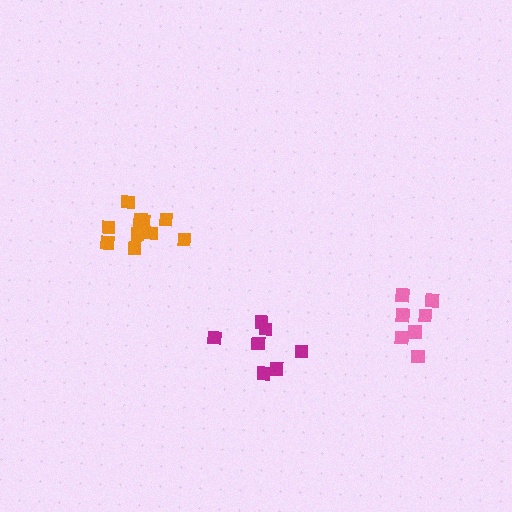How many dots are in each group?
Group 1: 7 dots, Group 2: 7 dots, Group 3: 10 dots (24 total).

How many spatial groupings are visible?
There are 3 spatial groupings.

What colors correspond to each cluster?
The clusters are colored: magenta, pink, orange.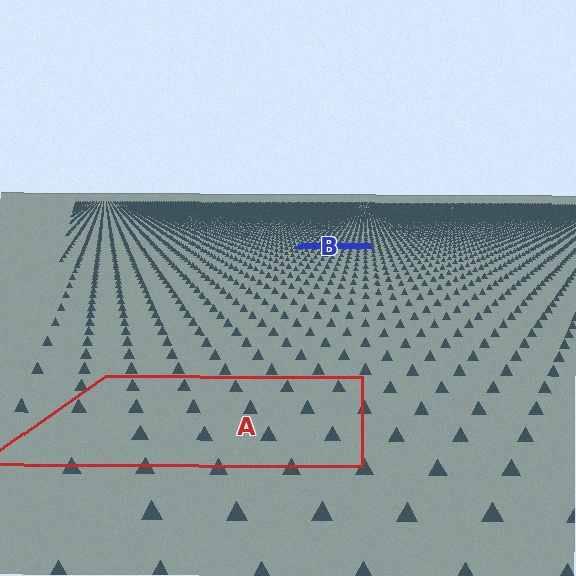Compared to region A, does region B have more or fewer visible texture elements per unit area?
Region B has more texture elements per unit area — they are packed more densely because it is farther away.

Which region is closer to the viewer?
Region A is closer. The texture elements there are larger and more spread out.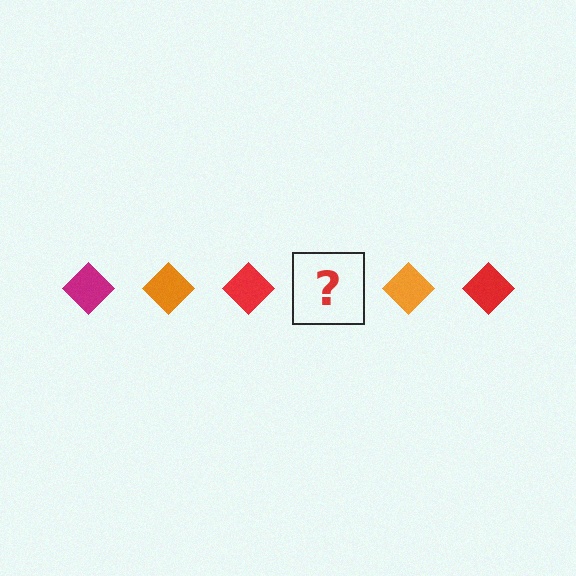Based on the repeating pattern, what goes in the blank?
The blank should be a magenta diamond.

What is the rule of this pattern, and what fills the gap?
The rule is that the pattern cycles through magenta, orange, red diamonds. The gap should be filled with a magenta diamond.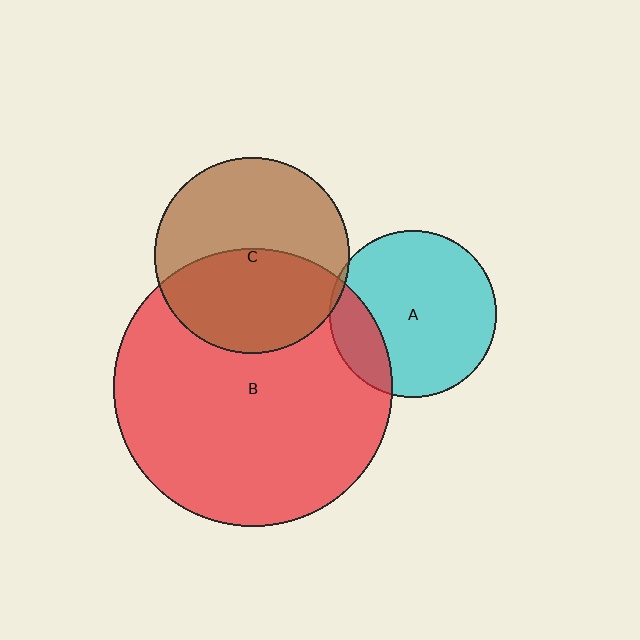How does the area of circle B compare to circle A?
Approximately 2.8 times.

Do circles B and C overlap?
Yes.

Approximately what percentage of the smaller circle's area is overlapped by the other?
Approximately 45%.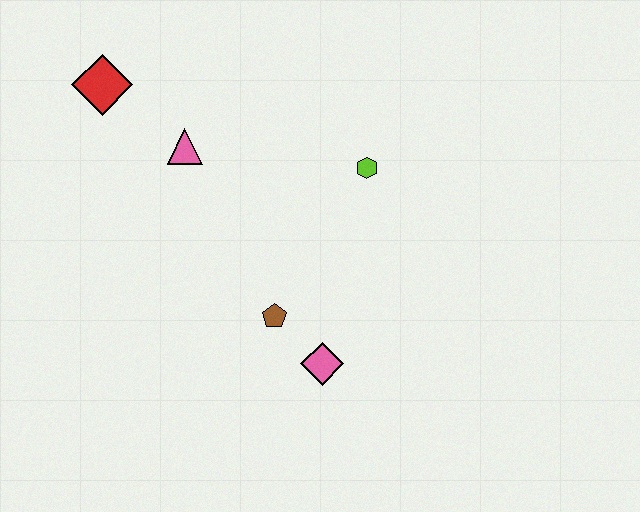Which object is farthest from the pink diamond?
The red diamond is farthest from the pink diamond.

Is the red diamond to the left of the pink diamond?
Yes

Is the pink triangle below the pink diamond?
No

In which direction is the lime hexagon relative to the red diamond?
The lime hexagon is to the right of the red diamond.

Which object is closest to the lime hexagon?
The brown pentagon is closest to the lime hexagon.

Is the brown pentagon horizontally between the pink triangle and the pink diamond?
Yes